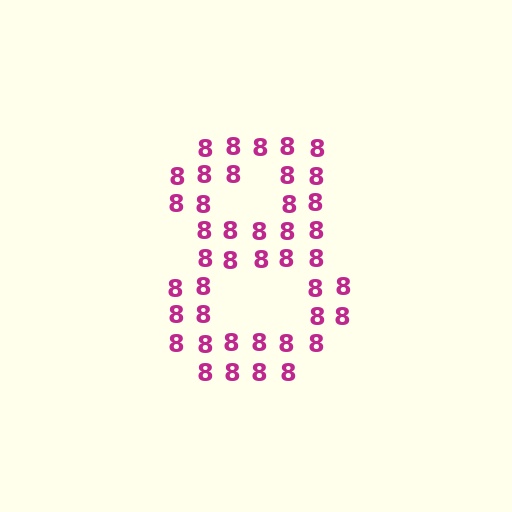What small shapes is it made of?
It is made of small digit 8's.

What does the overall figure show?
The overall figure shows the digit 8.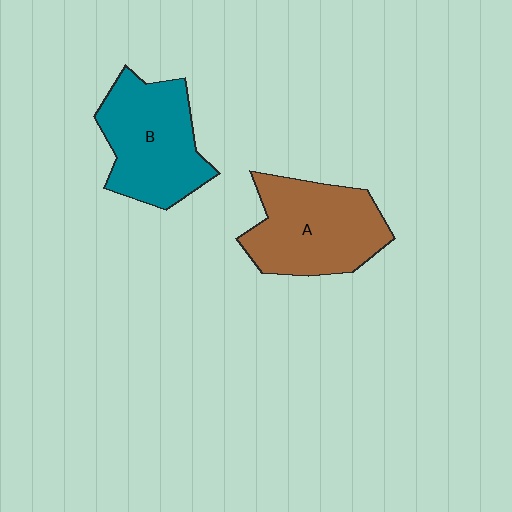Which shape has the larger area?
Shape A (brown).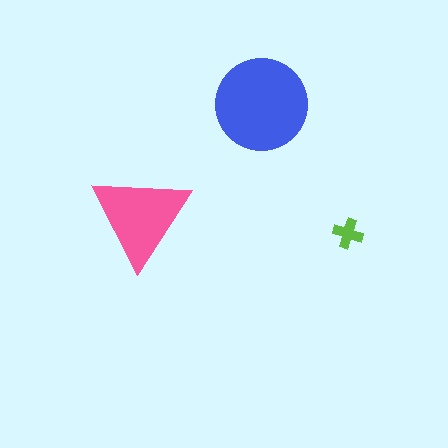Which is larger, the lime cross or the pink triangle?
The pink triangle.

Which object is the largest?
The blue circle.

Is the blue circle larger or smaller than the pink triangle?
Larger.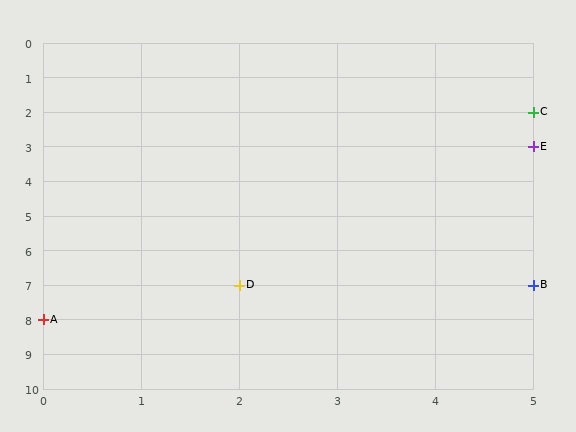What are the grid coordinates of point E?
Point E is at grid coordinates (5, 3).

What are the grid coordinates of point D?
Point D is at grid coordinates (2, 7).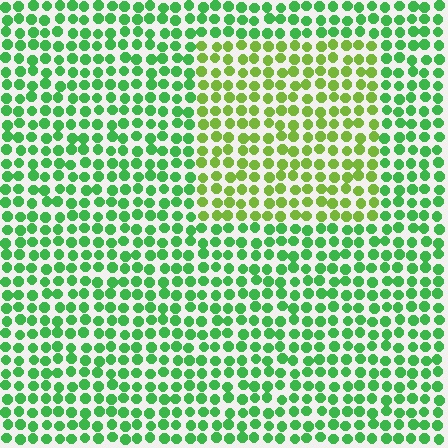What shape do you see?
I see a rectangle.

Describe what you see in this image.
The image is filled with small green elements in a uniform arrangement. A rectangle-shaped region is visible where the elements are tinted to a slightly different hue, forming a subtle color boundary.